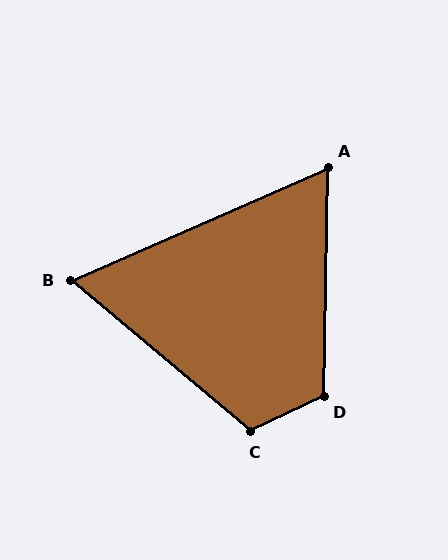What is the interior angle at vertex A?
Approximately 65 degrees (acute).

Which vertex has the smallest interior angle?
B, at approximately 63 degrees.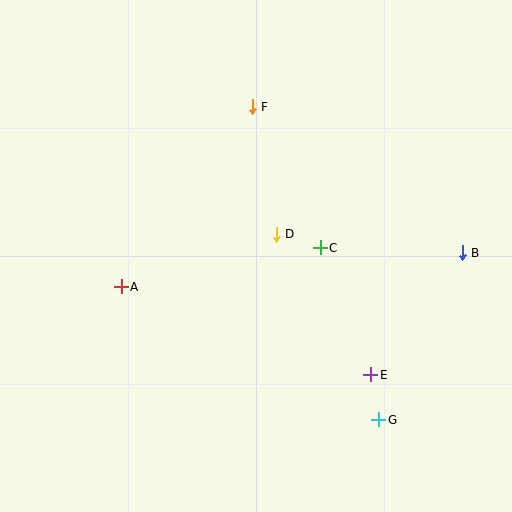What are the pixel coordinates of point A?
Point A is at (121, 287).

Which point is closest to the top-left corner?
Point F is closest to the top-left corner.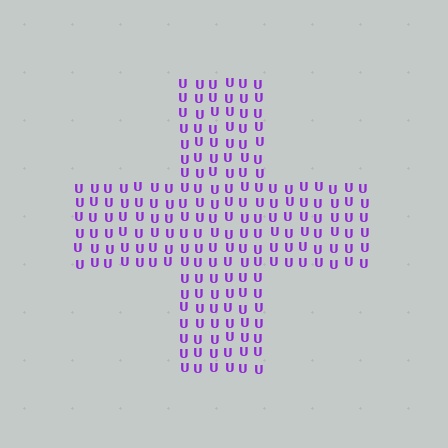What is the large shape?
The large shape is a cross.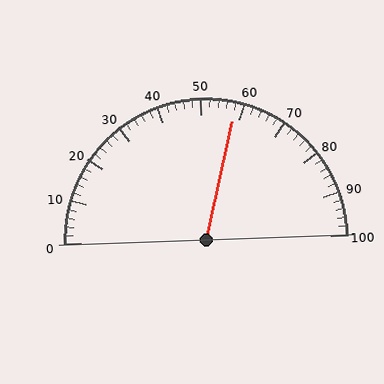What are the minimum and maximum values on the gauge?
The gauge ranges from 0 to 100.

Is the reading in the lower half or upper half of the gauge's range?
The reading is in the upper half of the range (0 to 100).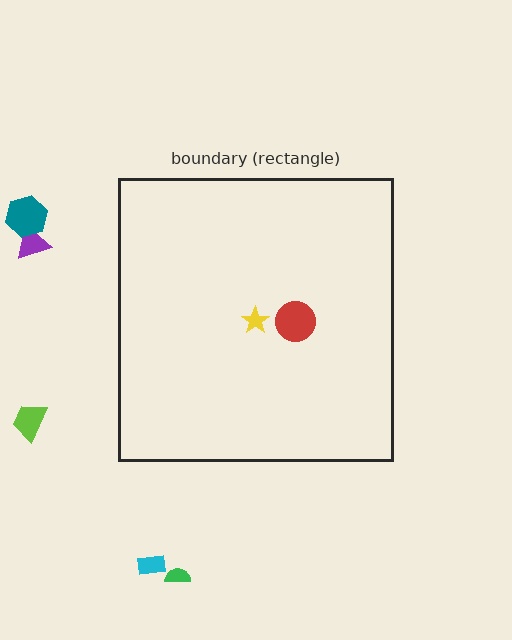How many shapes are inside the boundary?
2 inside, 5 outside.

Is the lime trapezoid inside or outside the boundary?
Outside.